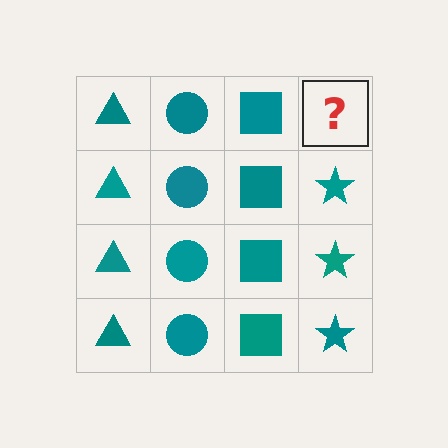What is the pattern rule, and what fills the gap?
The rule is that each column has a consistent shape. The gap should be filled with a teal star.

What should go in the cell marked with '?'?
The missing cell should contain a teal star.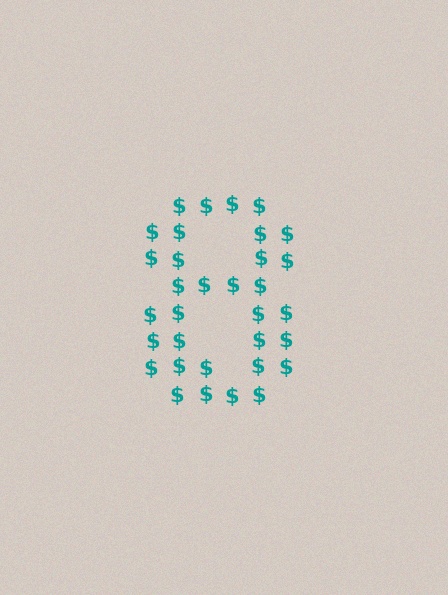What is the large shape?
The large shape is the digit 8.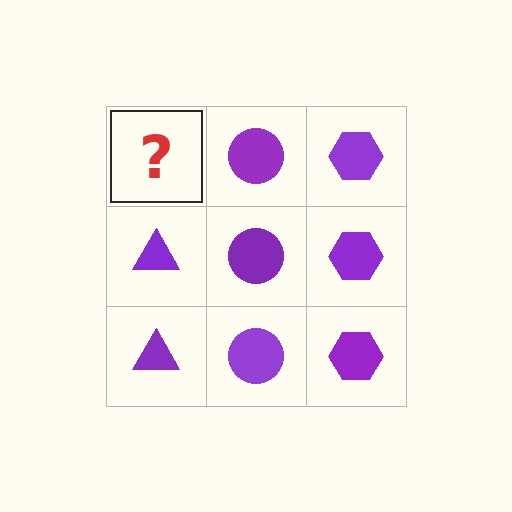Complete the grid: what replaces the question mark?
The question mark should be replaced with a purple triangle.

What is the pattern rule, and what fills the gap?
The rule is that each column has a consistent shape. The gap should be filled with a purple triangle.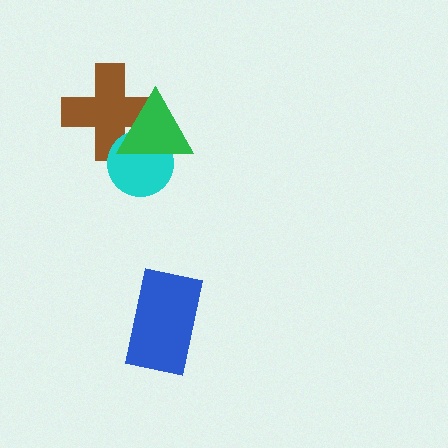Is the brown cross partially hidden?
Yes, it is partially covered by another shape.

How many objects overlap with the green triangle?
2 objects overlap with the green triangle.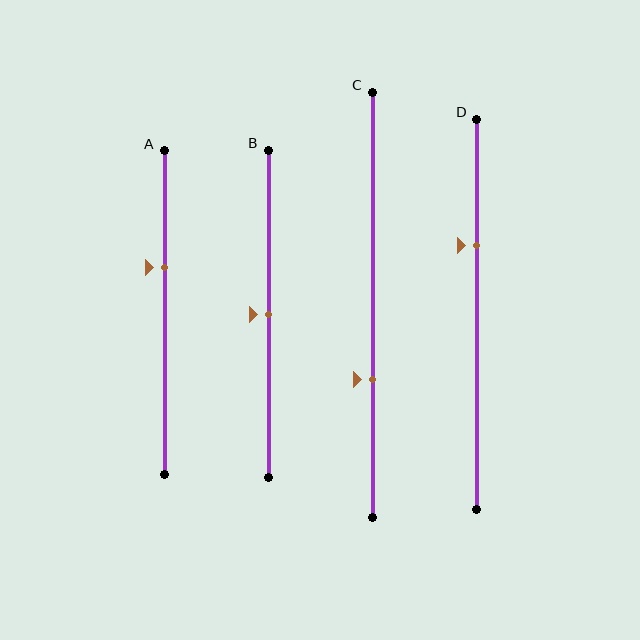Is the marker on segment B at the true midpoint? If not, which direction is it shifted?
Yes, the marker on segment B is at the true midpoint.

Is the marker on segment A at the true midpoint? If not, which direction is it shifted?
No, the marker on segment A is shifted upward by about 14% of the segment length.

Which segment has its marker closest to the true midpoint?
Segment B has its marker closest to the true midpoint.